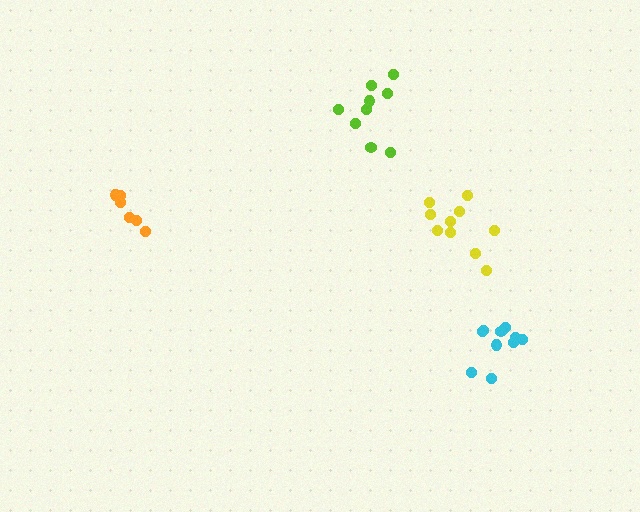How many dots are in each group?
Group 1: 10 dots, Group 2: 6 dots, Group 3: 10 dots, Group 4: 9 dots (35 total).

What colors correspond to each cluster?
The clusters are colored: yellow, orange, cyan, lime.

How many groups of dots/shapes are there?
There are 4 groups.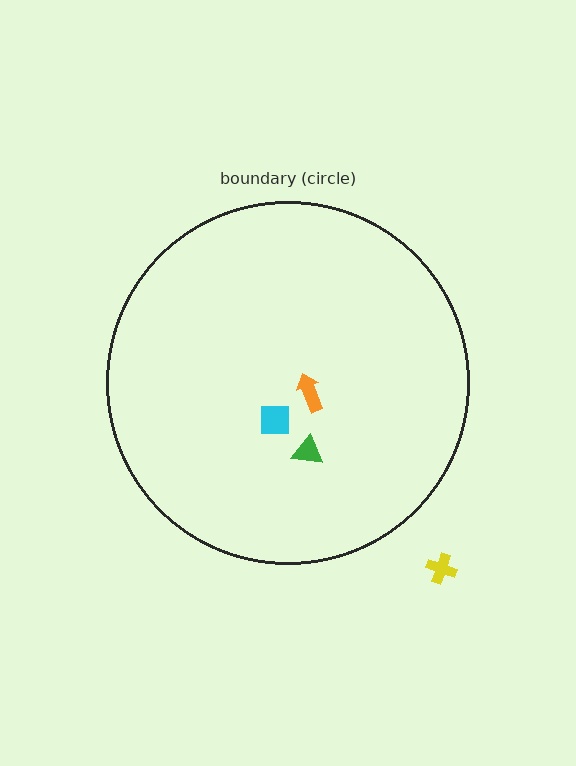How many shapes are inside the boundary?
3 inside, 1 outside.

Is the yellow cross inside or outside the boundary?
Outside.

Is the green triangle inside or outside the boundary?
Inside.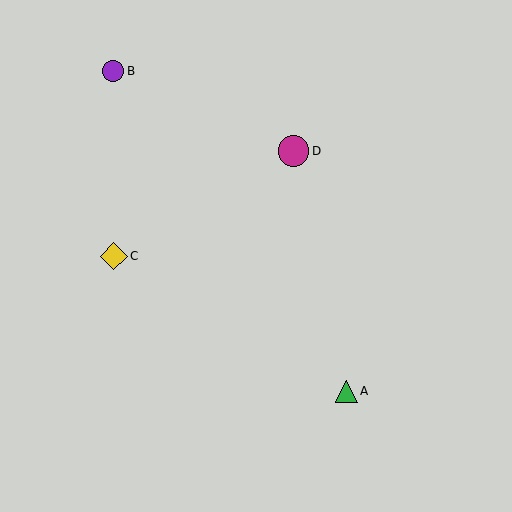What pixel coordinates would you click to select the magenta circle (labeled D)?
Click at (294, 151) to select the magenta circle D.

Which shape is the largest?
The magenta circle (labeled D) is the largest.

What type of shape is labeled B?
Shape B is a purple circle.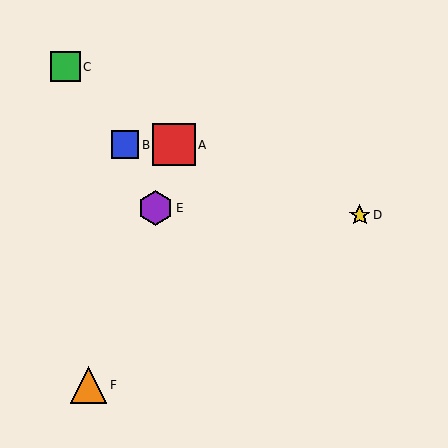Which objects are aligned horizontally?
Objects A, B are aligned horizontally.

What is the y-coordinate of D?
Object D is at y≈215.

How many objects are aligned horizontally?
2 objects (A, B) are aligned horizontally.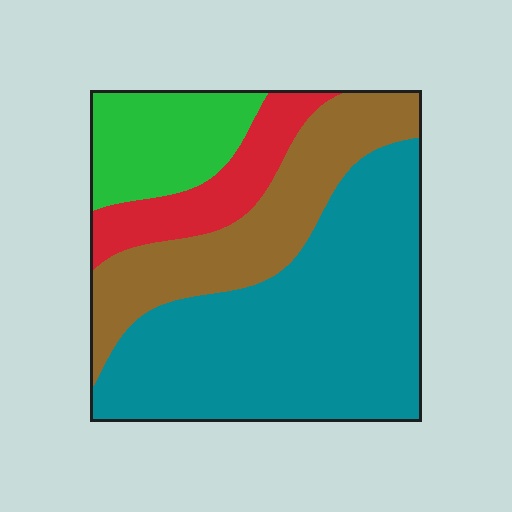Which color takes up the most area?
Teal, at roughly 50%.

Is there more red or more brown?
Brown.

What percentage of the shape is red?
Red takes up about one eighth (1/8) of the shape.